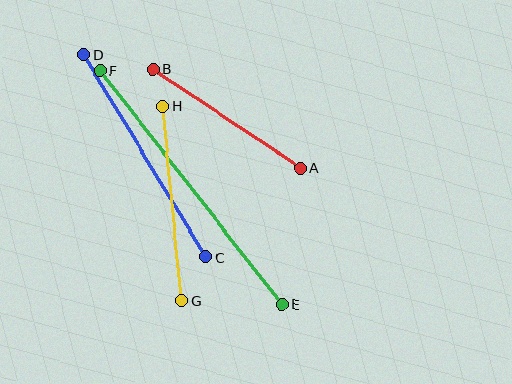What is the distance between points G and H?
The distance is approximately 195 pixels.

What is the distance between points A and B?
The distance is approximately 178 pixels.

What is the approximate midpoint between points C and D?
The midpoint is at approximately (145, 156) pixels.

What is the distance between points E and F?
The distance is approximately 296 pixels.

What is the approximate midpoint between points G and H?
The midpoint is at approximately (172, 203) pixels.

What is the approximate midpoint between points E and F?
The midpoint is at approximately (191, 188) pixels.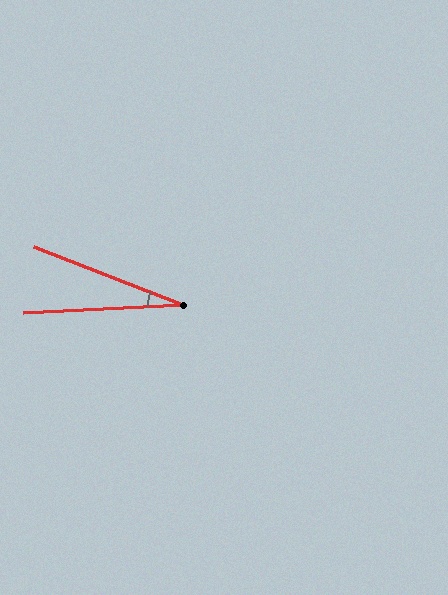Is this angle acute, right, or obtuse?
It is acute.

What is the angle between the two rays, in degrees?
Approximately 24 degrees.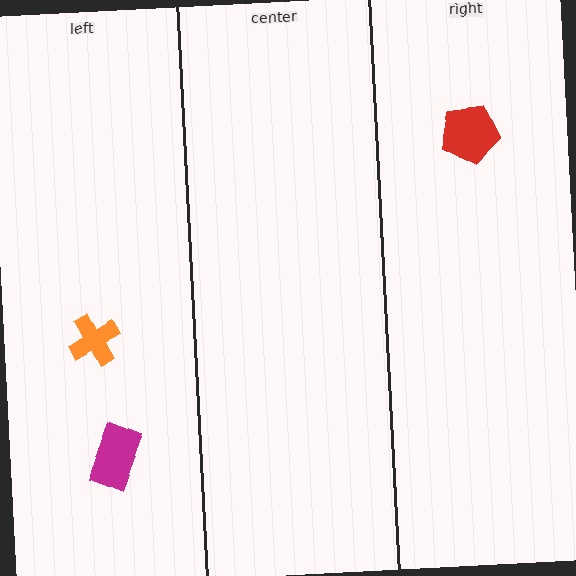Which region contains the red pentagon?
The right region.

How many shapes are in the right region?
1.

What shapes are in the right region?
The red pentagon.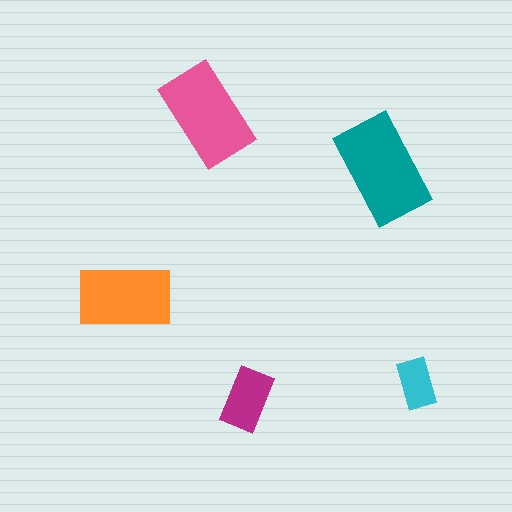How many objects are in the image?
There are 5 objects in the image.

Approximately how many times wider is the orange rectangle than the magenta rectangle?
About 1.5 times wider.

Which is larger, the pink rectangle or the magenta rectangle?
The pink one.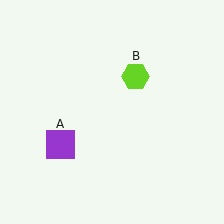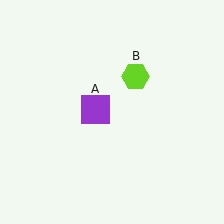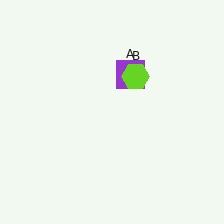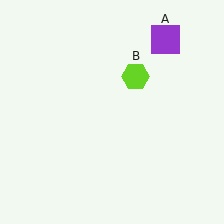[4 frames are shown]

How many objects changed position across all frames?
1 object changed position: purple square (object A).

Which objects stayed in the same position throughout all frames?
Lime hexagon (object B) remained stationary.